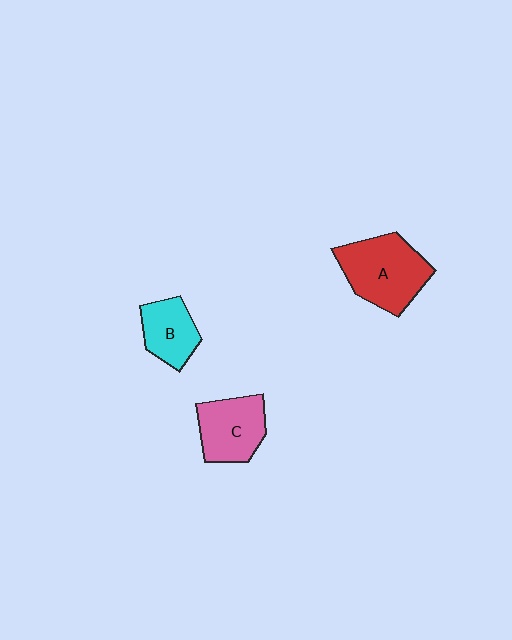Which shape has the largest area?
Shape A (red).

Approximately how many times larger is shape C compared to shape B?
Approximately 1.3 times.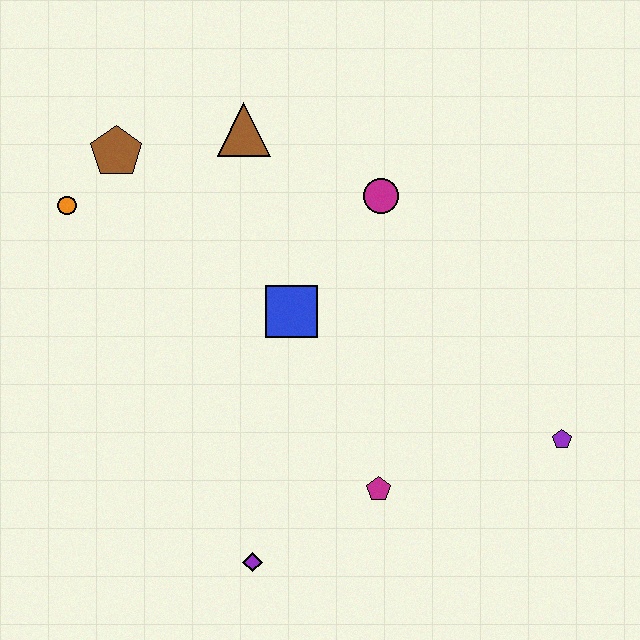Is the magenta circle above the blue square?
Yes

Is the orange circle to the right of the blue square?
No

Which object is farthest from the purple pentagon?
The orange circle is farthest from the purple pentagon.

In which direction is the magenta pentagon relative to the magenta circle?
The magenta pentagon is below the magenta circle.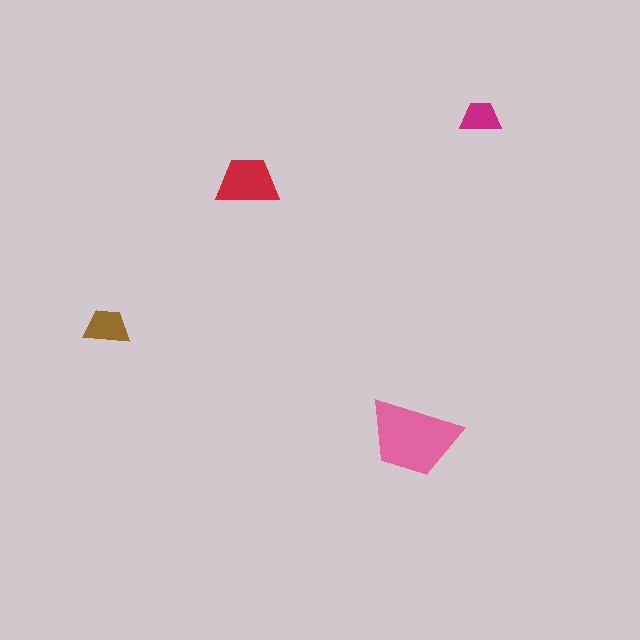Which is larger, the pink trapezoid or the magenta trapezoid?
The pink one.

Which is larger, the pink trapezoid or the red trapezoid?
The pink one.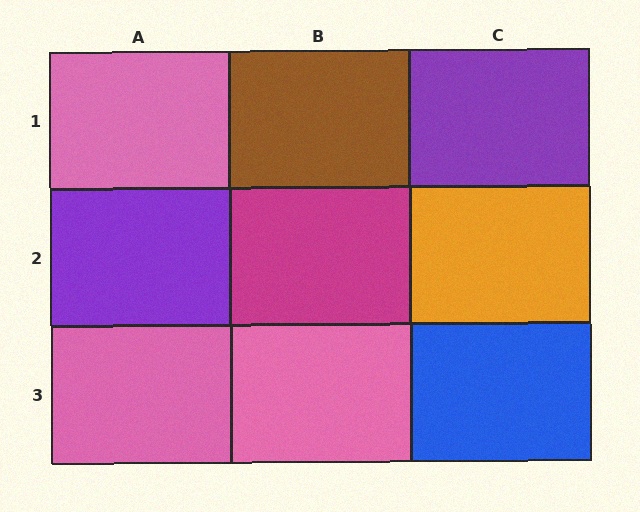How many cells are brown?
1 cell is brown.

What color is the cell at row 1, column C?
Purple.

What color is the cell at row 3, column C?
Blue.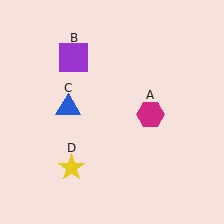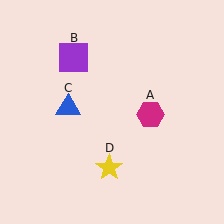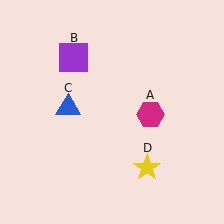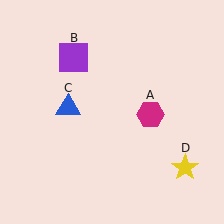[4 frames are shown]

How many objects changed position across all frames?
1 object changed position: yellow star (object D).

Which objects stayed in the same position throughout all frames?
Magenta hexagon (object A) and purple square (object B) and blue triangle (object C) remained stationary.